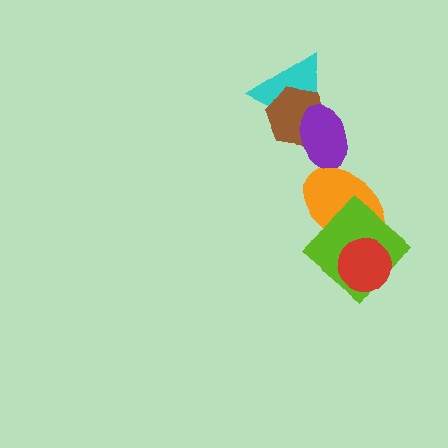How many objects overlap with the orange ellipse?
3 objects overlap with the orange ellipse.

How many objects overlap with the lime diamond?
2 objects overlap with the lime diamond.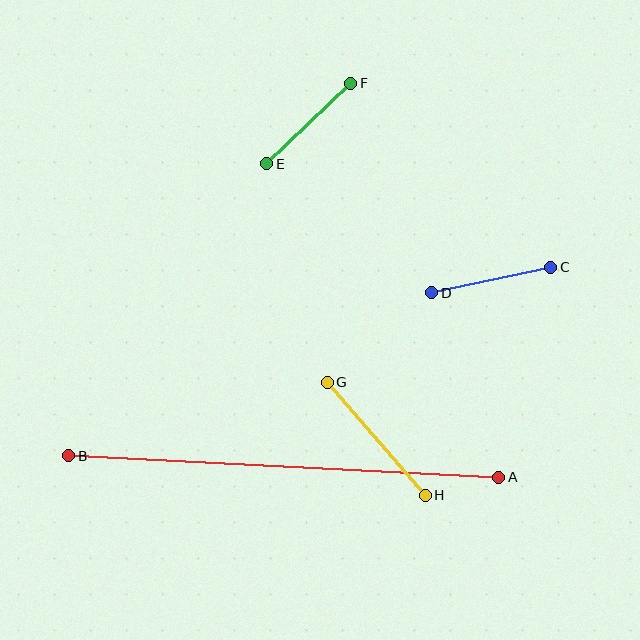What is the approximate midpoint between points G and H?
The midpoint is at approximately (376, 439) pixels.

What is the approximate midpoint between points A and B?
The midpoint is at approximately (284, 467) pixels.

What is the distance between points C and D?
The distance is approximately 122 pixels.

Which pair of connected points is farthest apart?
Points A and B are farthest apart.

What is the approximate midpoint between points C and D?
The midpoint is at approximately (491, 280) pixels.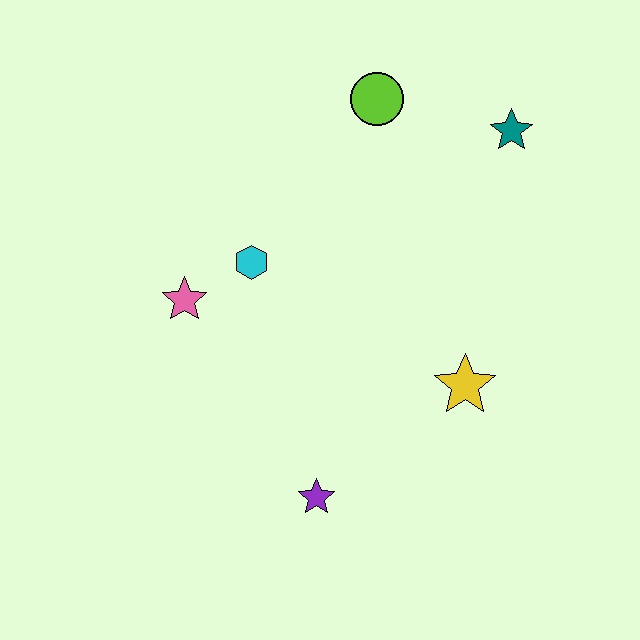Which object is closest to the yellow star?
The purple star is closest to the yellow star.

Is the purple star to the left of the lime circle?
Yes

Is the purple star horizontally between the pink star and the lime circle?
Yes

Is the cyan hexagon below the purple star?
No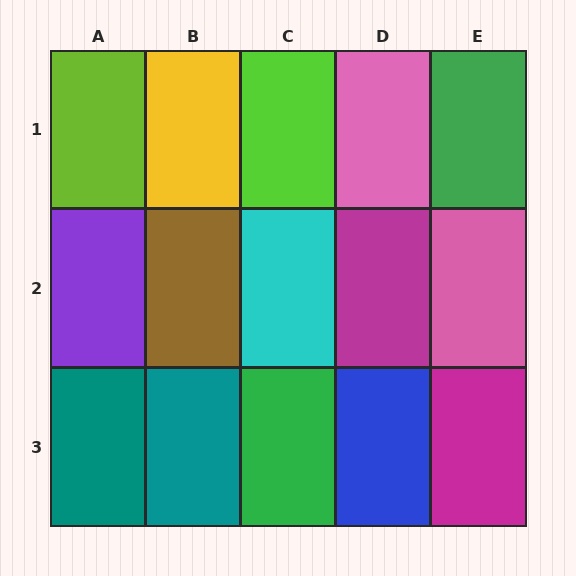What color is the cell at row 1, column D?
Pink.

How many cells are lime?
2 cells are lime.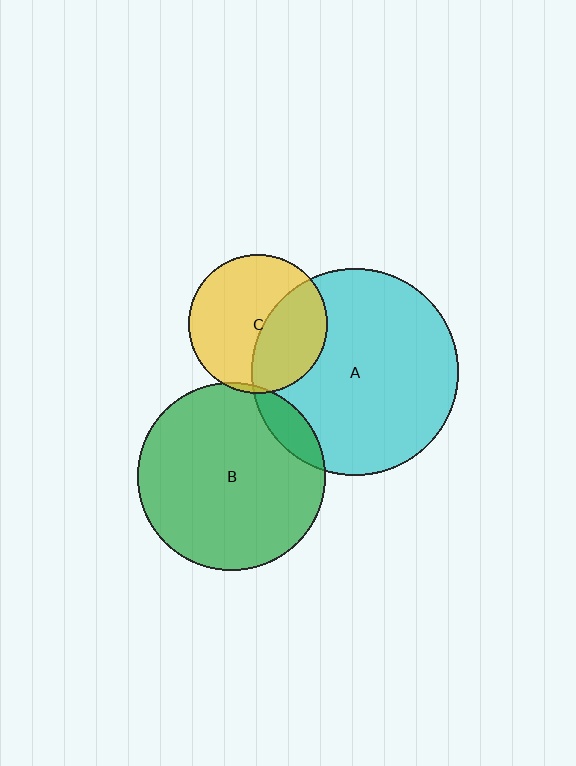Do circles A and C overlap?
Yes.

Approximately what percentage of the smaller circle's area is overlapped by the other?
Approximately 40%.